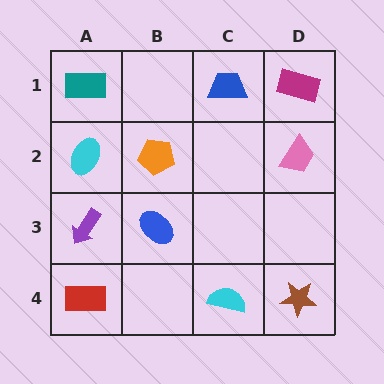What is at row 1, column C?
A blue trapezoid.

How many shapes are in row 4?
3 shapes.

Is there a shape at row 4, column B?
No, that cell is empty.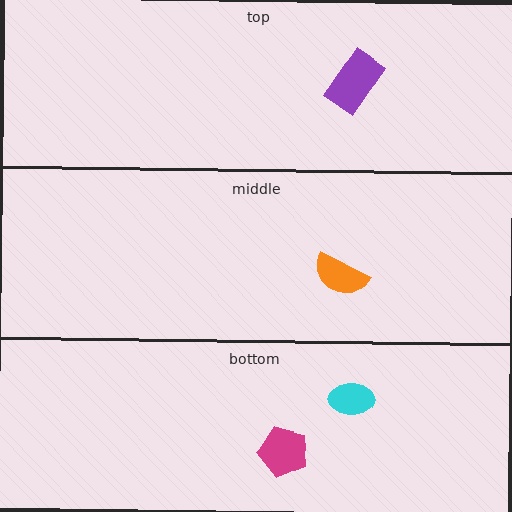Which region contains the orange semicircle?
The middle region.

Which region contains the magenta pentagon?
The bottom region.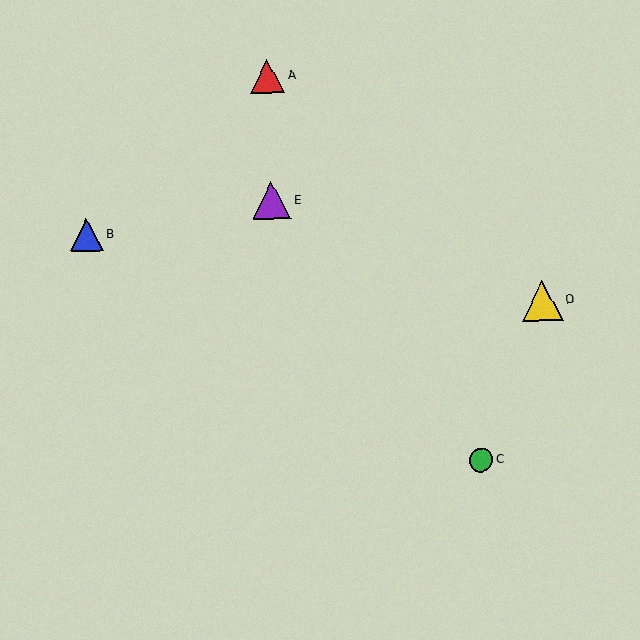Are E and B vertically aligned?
No, E is at x≈272 and B is at x≈87.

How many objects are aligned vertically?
2 objects (A, E) are aligned vertically.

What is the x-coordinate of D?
Object D is at x≈542.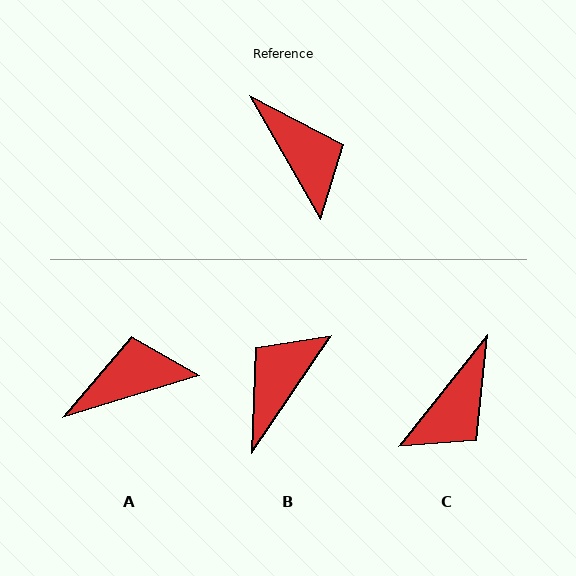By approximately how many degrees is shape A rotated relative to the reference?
Approximately 78 degrees counter-clockwise.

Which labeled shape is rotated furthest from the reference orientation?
B, about 116 degrees away.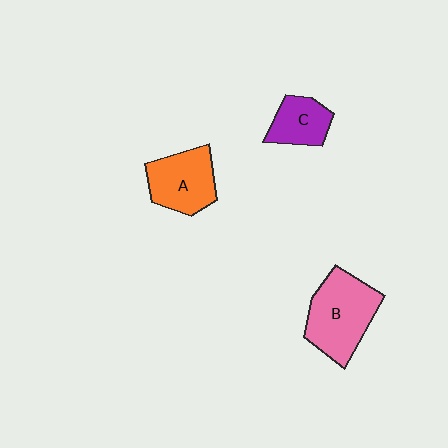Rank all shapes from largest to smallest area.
From largest to smallest: B (pink), A (orange), C (purple).